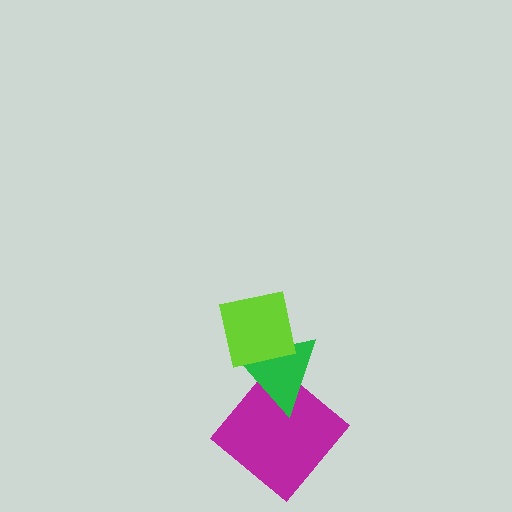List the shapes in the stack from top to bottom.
From top to bottom: the lime square, the green triangle, the magenta diamond.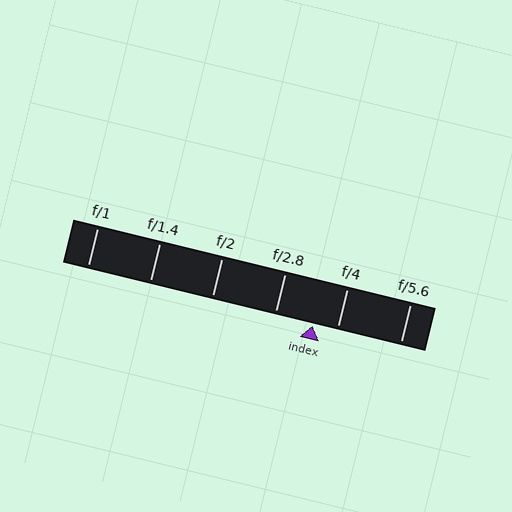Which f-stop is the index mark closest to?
The index mark is closest to f/4.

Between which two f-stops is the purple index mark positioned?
The index mark is between f/2.8 and f/4.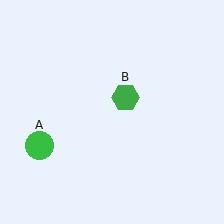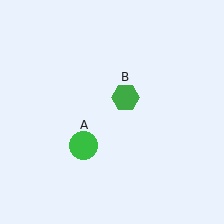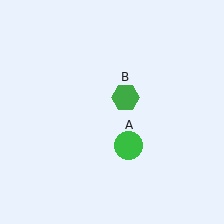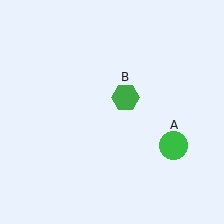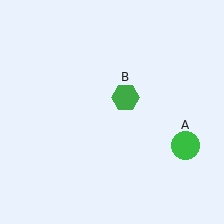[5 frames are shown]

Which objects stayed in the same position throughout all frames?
Green hexagon (object B) remained stationary.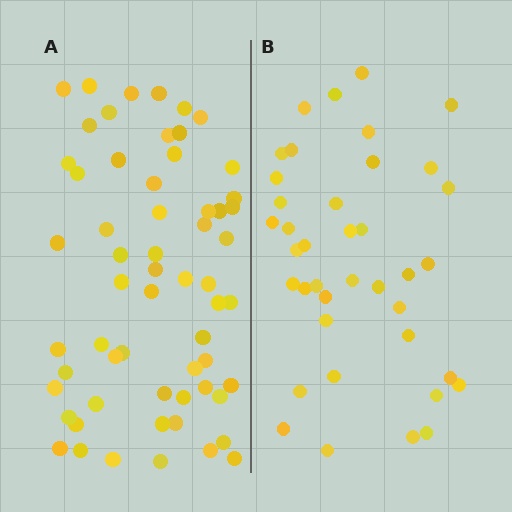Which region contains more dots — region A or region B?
Region A (the left region) has more dots.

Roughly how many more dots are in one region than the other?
Region A has approximately 20 more dots than region B.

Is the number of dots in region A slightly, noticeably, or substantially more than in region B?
Region A has substantially more. The ratio is roughly 1.5 to 1.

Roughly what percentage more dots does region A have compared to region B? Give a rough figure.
About 55% more.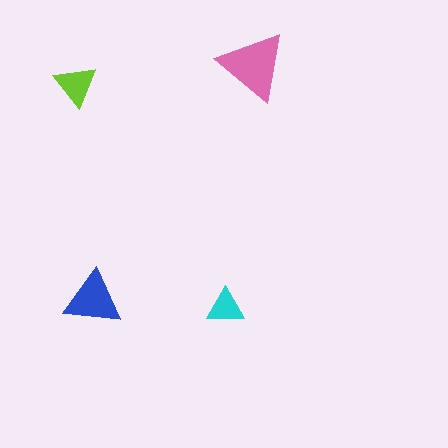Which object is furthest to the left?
The lime triangle is leftmost.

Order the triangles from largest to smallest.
the pink one, the blue one, the lime one, the cyan one.